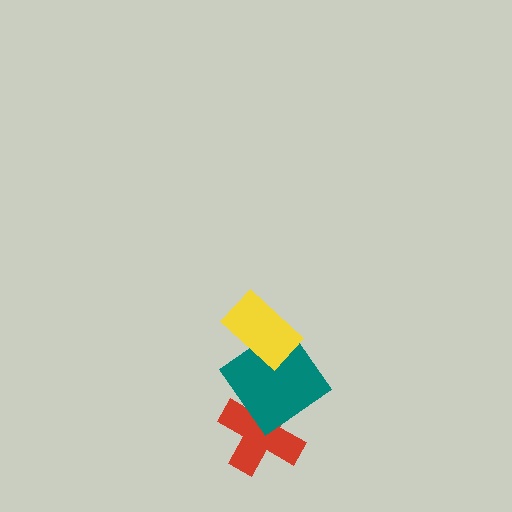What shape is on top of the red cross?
The teal diamond is on top of the red cross.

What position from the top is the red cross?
The red cross is 3rd from the top.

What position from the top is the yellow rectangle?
The yellow rectangle is 1st from the top.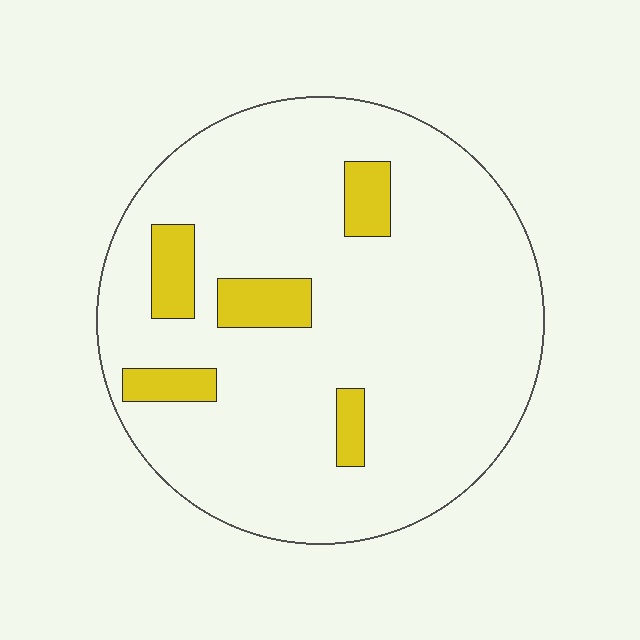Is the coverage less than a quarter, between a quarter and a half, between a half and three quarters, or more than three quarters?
Less than a quarter.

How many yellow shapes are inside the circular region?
5.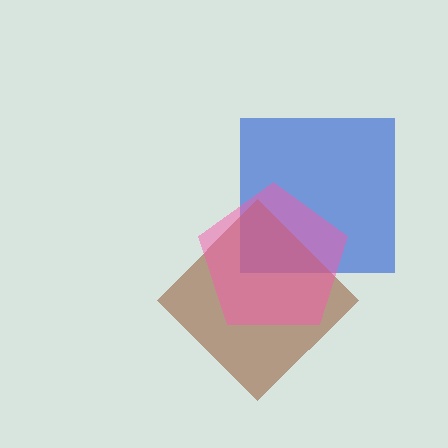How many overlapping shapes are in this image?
There are 3 overlapping shapes in the image.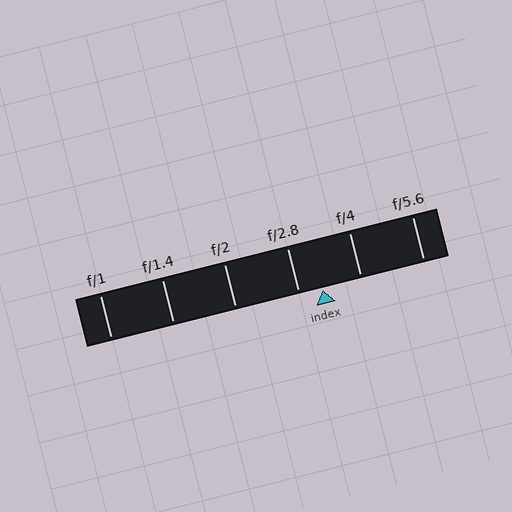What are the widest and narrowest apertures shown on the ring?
The widest aperture shown is f/1 and the narrowest is f/5.6.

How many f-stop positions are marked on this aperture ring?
There are 6 f-stop positions marked.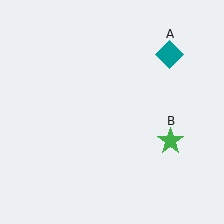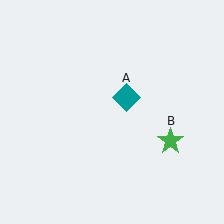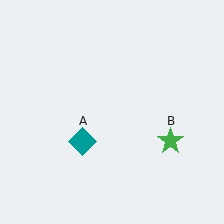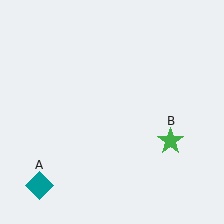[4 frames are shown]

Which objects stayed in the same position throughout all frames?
Green star (object B) remained stationary.